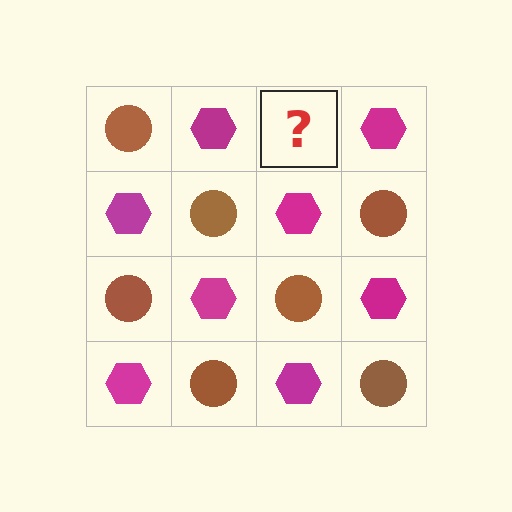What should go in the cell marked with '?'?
The missing cell should contain a brown circle.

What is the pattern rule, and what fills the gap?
The rule is that it alternates brown circle and magenta hexagon in a checkerboard pattern. The gap should be filled with a brown circle.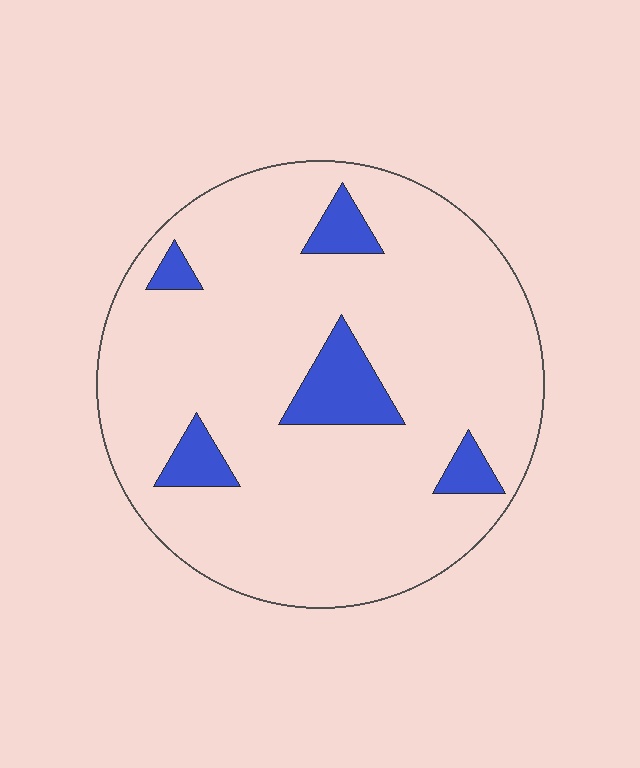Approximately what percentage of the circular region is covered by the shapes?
Approximately 10%.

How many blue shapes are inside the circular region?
5.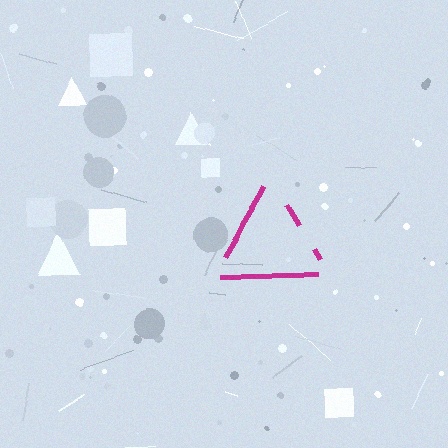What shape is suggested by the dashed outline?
The dashed outline suggests a triangle.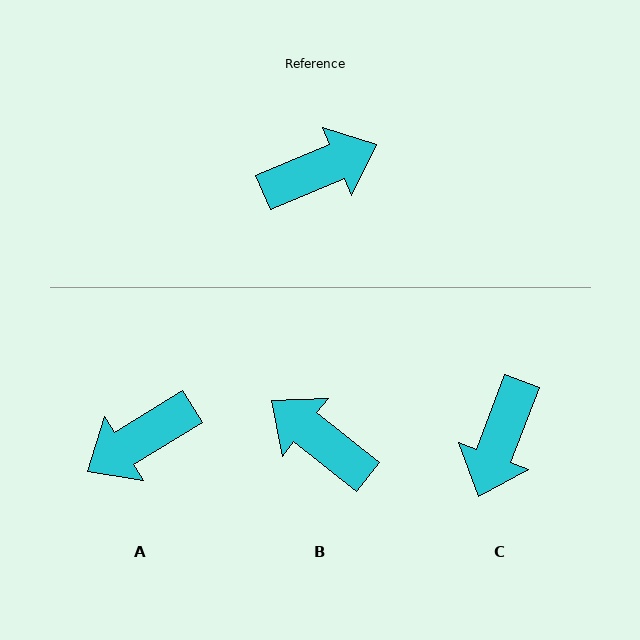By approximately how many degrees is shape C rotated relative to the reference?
Approximately 134 degrees clockwise.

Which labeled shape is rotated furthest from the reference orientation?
A, about 171 degrees away.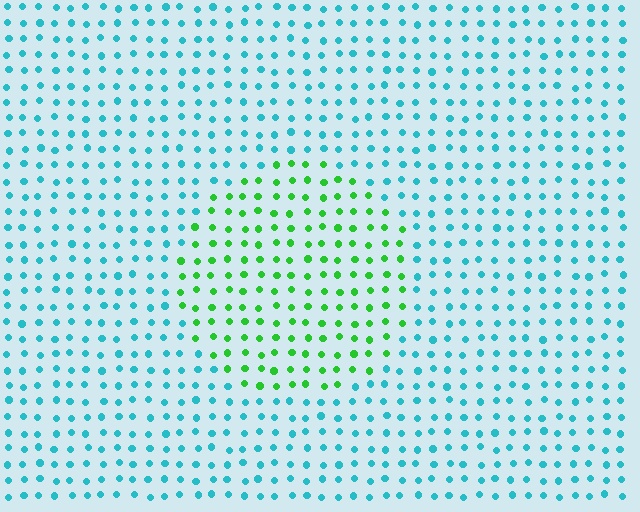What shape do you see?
I see a circle.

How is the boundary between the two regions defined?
The boundary is defined purely by a slight shift in hue (about 61 degrees). Spacing, size, and orientation are identical on both sides.